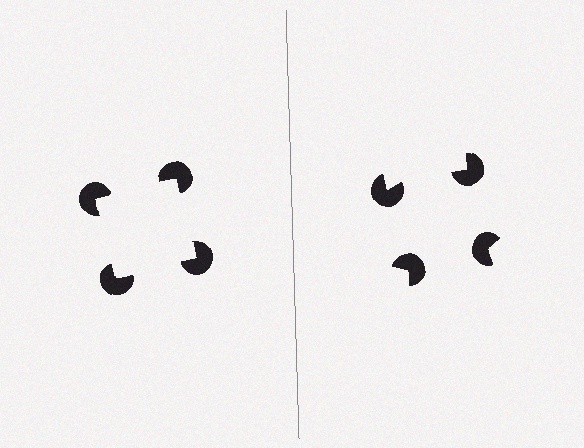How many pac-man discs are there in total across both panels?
8 — 4 on each side.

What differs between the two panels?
The pac-man discs are positioned identically on both sides; only the wedge orientations differ. On the left they align to a square; on the right they are misaligned.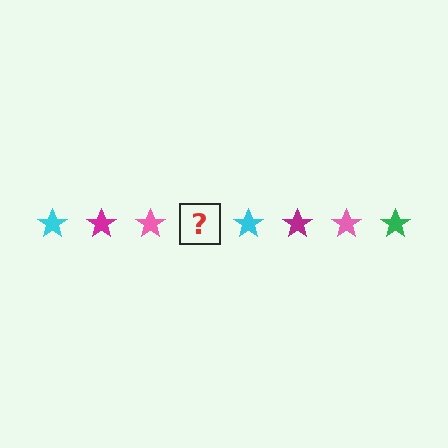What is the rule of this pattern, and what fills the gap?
The rule is that the pattern cycles through cyan, magenta, pink, green stars. The gap should be filled with a green star.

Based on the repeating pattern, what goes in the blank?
The blank should be a green star.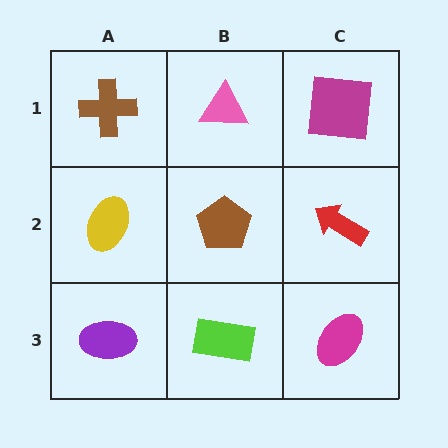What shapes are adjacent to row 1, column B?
A brown pentagon (row 2, column B), a brown cross (row 1, column A), a magenta square (row 1, column C).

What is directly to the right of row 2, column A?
A brown pentagon.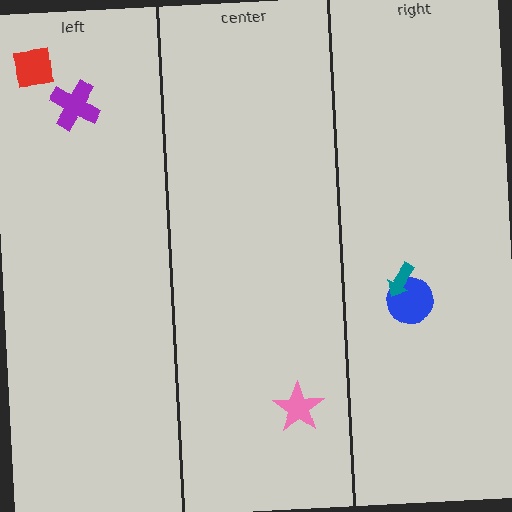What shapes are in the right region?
The blue circle, the teal arrow.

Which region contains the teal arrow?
The right region.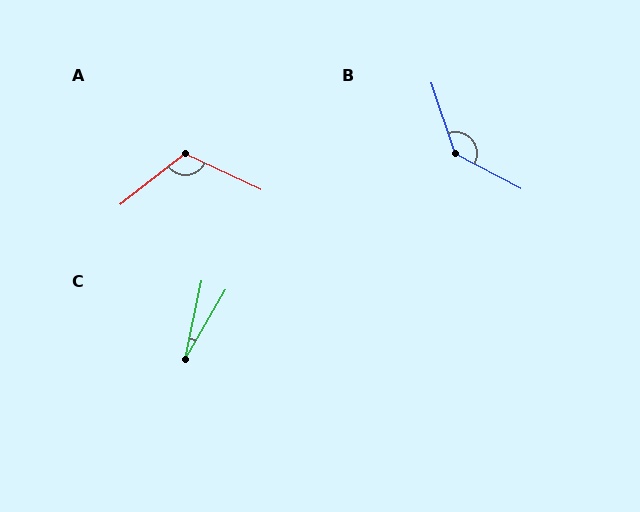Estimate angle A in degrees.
Approximately 116 degrees.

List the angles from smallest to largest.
C (18°), A (116°), B (136°).